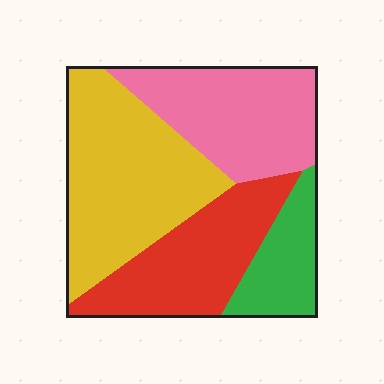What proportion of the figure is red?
Red covers around 25% of the figure.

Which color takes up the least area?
Green, at roughly 15%.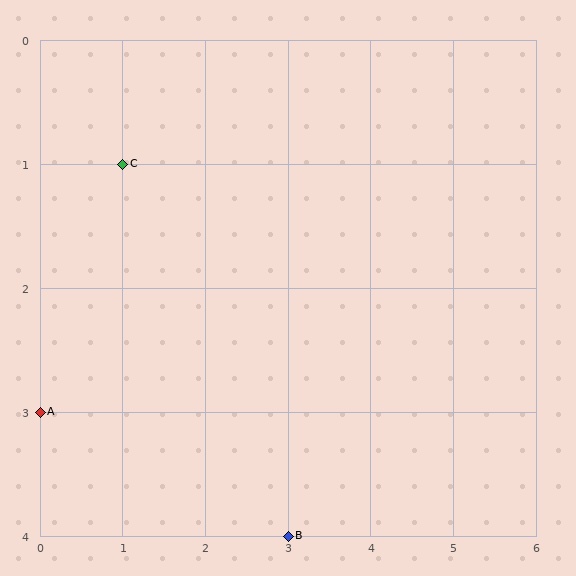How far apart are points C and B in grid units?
Points C and B are 2 columns and 3 rows apart (about 3.6 grid units diagonally).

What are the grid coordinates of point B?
Point B is at grid coordinates (3, 4).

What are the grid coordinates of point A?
Point A is at grid coordinates (0, 3).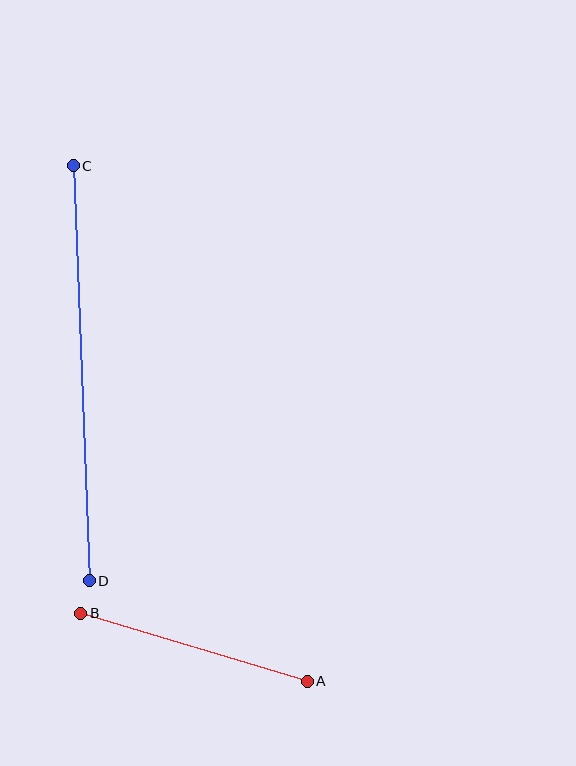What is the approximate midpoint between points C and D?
The midpoint is at approximately (81, 373) pixels.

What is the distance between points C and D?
The distance is approximately 415 pixels.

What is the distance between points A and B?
The distance is approximately 237 pixels.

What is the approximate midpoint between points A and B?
The midpoint is at approximately (194, 647) pixels.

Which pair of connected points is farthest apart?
Points C and D are farthest apart.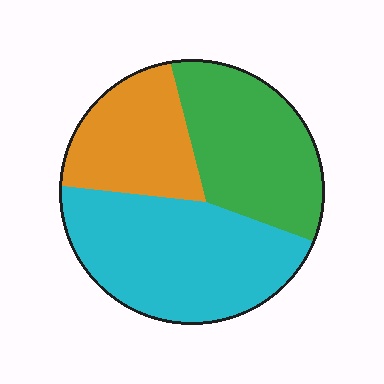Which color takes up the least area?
Orange, at roughly 25%.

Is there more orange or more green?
Green.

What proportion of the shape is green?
Green covers 33% of the shape.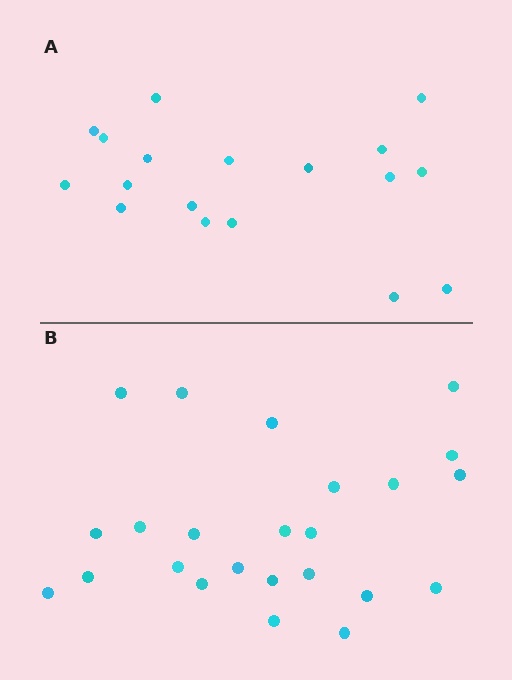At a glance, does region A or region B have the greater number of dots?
Region B (the bottom region) has more dots.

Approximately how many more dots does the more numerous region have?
Region B has about 6 more dots than region A.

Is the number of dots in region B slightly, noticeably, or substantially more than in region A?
Region B has noticeably more, but not dramatically so. The ratio is roughly 1.3 to 1.